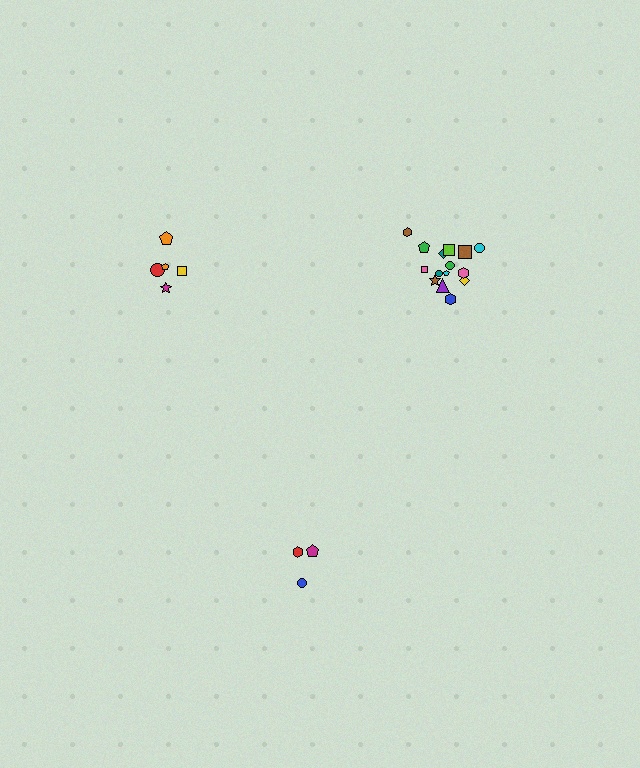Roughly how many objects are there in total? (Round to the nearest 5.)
Roughly 25 objects in total.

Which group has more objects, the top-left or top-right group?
The top-right group.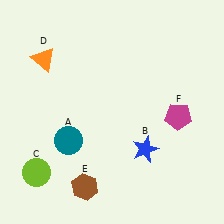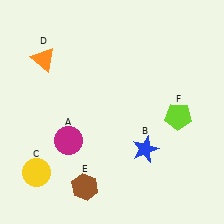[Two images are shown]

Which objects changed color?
A changed from teal to magenta. C changed from lime to yellow. F changed from magenta to lime.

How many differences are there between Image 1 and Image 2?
There are 3 differences between the two images.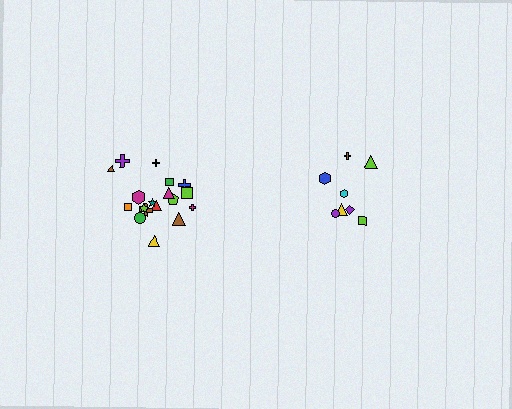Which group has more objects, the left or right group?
The left group.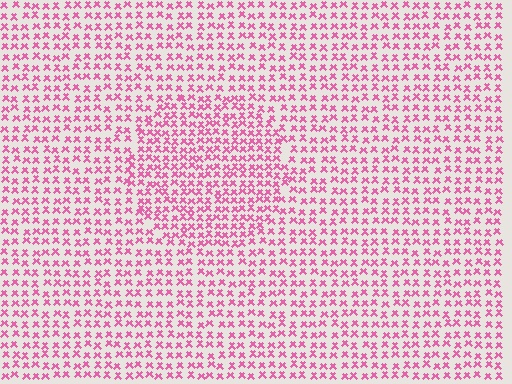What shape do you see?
I see a circle.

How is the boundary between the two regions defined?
The boundary is defined by a change in element density (approximately 1.5x ratio). All elements are the same color, size, and shape.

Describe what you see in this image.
The image contains small pink elements arranged at two different densities. A circle-shaped region is visible where the elements are more densely packed than the surrounding area.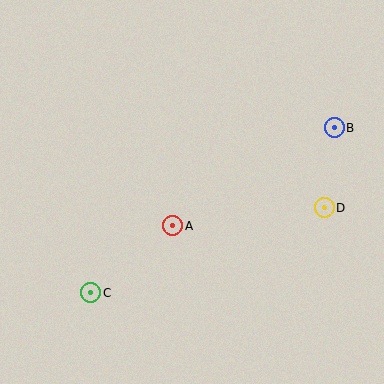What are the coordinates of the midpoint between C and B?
The midpoint between C and B is at (213, 210).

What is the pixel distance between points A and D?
The distance between A and D is 153 pixels.